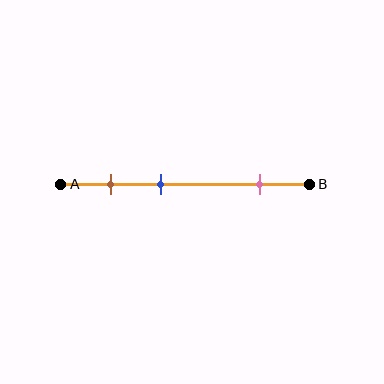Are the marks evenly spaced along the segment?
No, the marks are not evenly spaced.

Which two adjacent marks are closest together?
The brown and blue marks are the closest adjacent pair.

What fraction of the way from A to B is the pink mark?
The pink mark is approximately 80% (0.8) of the way from A to B.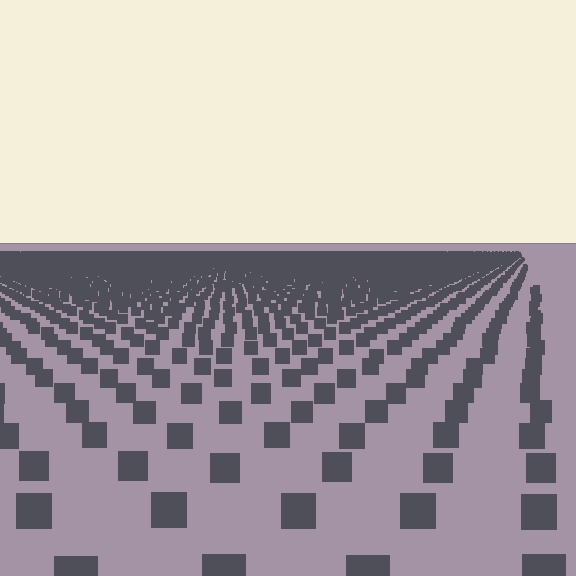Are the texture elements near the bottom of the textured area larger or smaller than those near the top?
Larger. Near the bottom, elements are closer to the viewer and appear at a bigger on-screen size.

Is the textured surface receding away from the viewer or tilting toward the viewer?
The surface is receding away from the viewer. Texture elements get smaller and denser toward the top.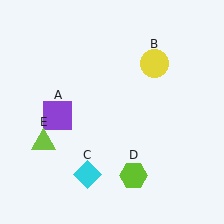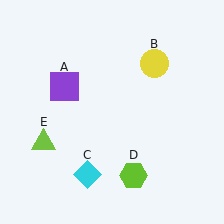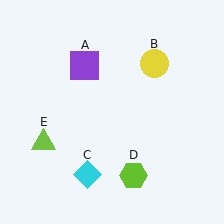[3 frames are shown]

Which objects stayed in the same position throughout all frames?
Yellow circle (object B) and cyan diamond (object C) and lime hexagon (object D) and lime triangle (object E) remained stationary.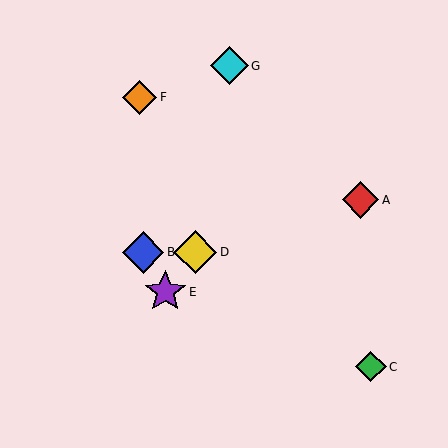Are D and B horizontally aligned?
Yes, both are at y≈252.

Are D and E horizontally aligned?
No, D is at y≈252 and E is at y≈292.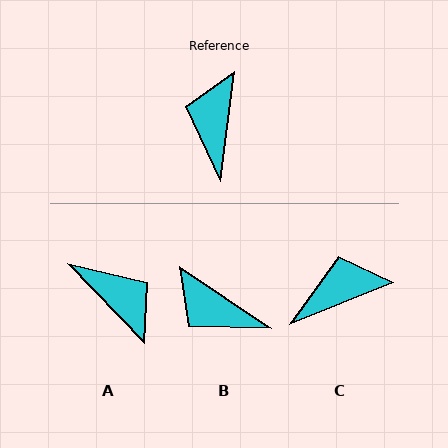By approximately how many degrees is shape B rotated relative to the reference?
Approximately 63 degrees counter-clockwise.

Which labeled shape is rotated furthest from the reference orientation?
A, about 129 degrees away.